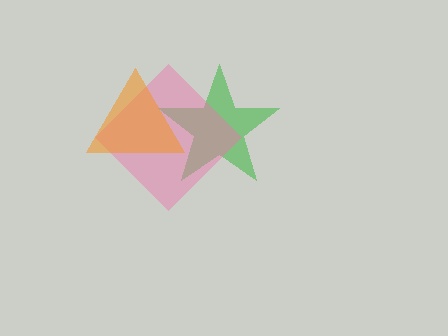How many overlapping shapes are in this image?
There are 3 overlapping shapes in the image.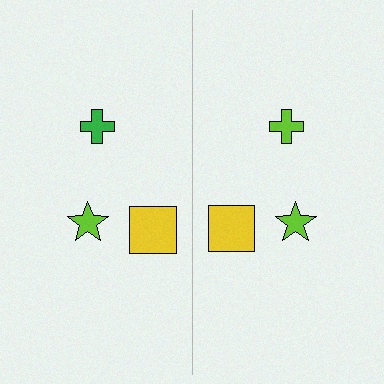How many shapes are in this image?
There are 6 shapes in this image.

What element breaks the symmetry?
The lime cross on the right side breaks the symmetry — its mirror counterpart is green.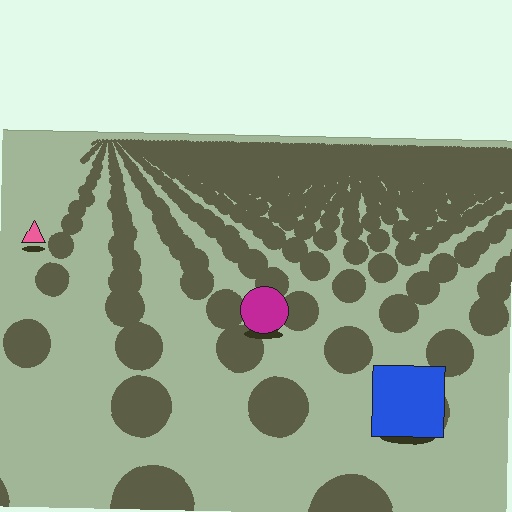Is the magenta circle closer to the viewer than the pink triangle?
Yes. The magenta circle is closer — you can tell from the texture gradient: the ground texture is coarser near it.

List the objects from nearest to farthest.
From nearest to farthest: the blue square, the magenta circle, the pink triangle.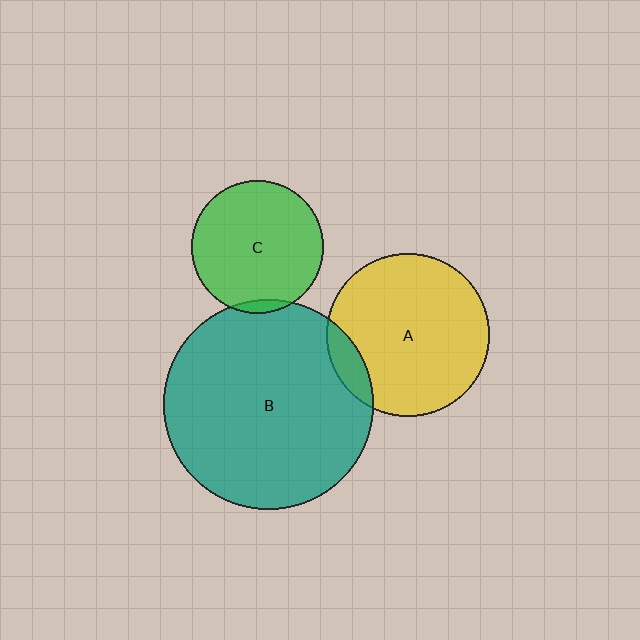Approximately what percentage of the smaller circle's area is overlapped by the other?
Approximately 10%.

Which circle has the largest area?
Circle B (teal).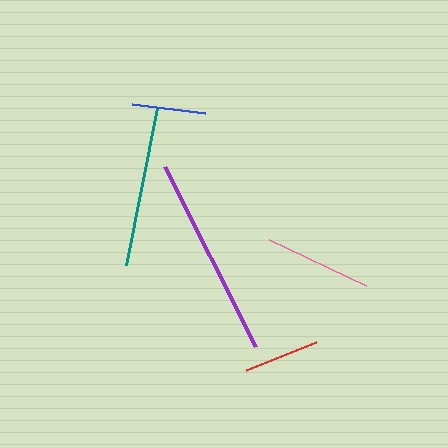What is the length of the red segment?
The red segment is approximately 75 pixels long.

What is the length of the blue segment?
The blue segment is approximately 73 pixels long.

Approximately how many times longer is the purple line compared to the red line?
The purple line is approximately 2.7 times the length of the red line.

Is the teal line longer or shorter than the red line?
The teal line is longer than the red line.